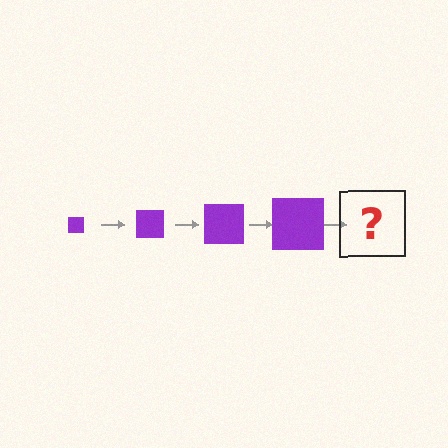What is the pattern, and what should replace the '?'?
The pattern is that the square gets progressively larger each step. The '?' should be a purple square, larger than the previous one.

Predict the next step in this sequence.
The next step is a purple square, larger than the previous one.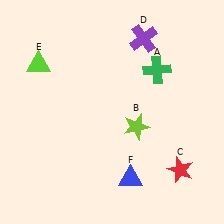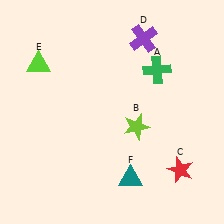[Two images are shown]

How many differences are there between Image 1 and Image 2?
There is 1 difference between the two images.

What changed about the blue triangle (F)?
In Image 1, F is blue. In Image 2, it changed to teal.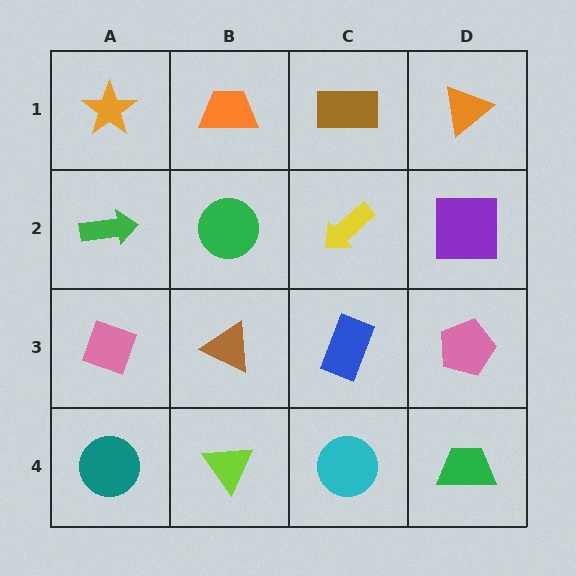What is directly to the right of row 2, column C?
A purple square.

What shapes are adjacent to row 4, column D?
A pink pentagon (row 3, column D), a cyan circle (row 4, column C).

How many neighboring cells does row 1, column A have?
2.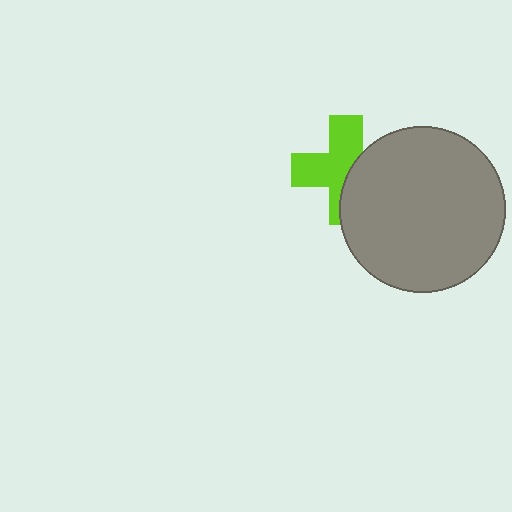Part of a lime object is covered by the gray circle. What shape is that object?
It is a cross.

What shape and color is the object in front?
The object in front is a gray circle.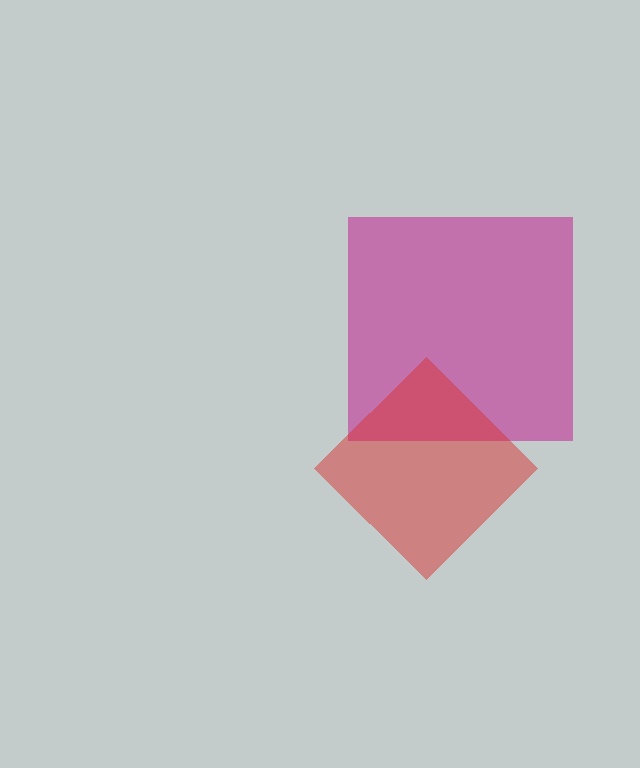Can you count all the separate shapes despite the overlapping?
Yes, there are 2 separate shapes.